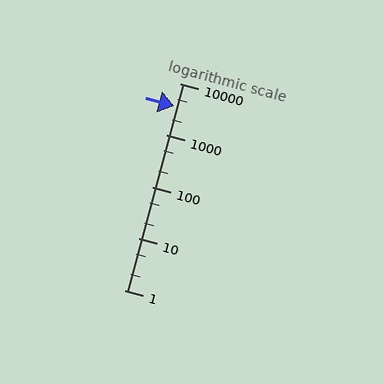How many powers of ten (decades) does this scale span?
The scale spans 4 decades, from 1 to 10000.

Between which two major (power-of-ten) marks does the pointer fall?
The pointer is between 1000 and 10000.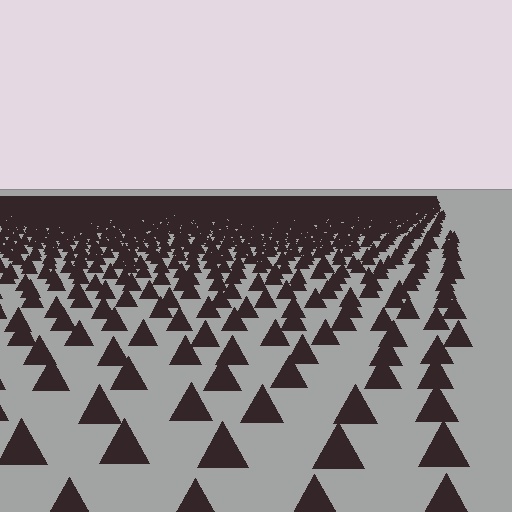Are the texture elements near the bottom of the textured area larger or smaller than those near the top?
Larger. Near the bottom, elements are closer to the viewer and appear at a bigger on-screen size.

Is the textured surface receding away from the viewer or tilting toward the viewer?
The surface is receding away from the viewer. Texture elements get smaller and denser toward the top.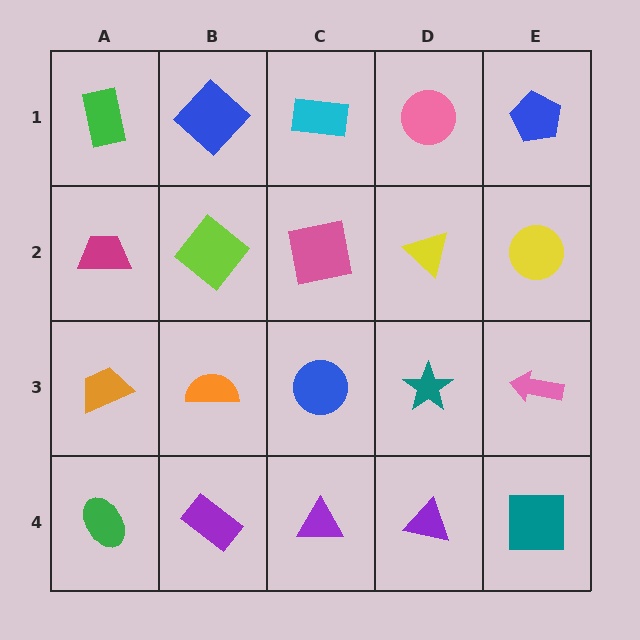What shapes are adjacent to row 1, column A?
A magenta trapezoid (row 2, column A), a blue diamond (row 1, column B).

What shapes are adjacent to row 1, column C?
A pink square (row 2, column C), a blue diamond (row 1, column B), a pink circle (row 1, column D).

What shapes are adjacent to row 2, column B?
A blue diamond (row 1, column B), an orange semicircle (row 3, column B), a magenta trapezoid (row 2, column A), a pink square (row 2, column C).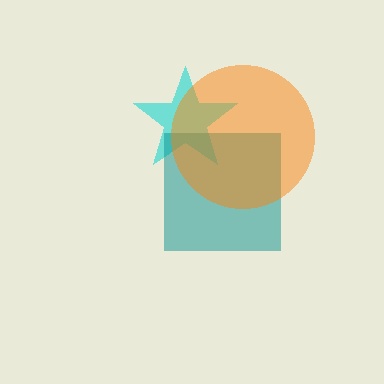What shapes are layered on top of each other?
The layered shapes are: a cyan star, a teal square, an orange circle.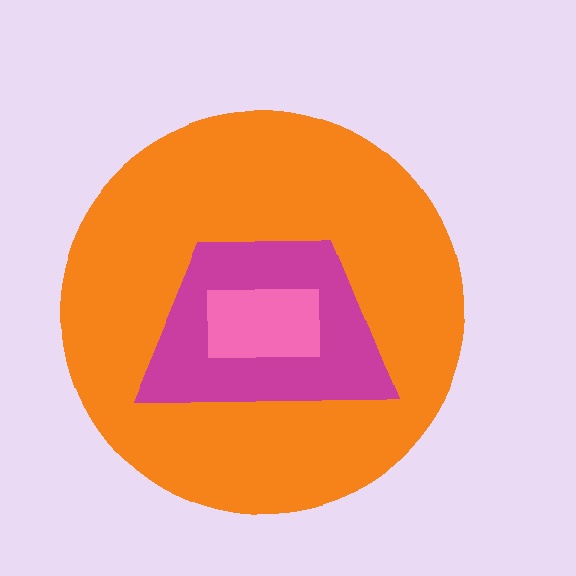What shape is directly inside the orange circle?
The magenta trapezoid.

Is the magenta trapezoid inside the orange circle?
Yes.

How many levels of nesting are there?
3.